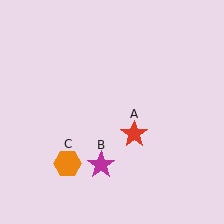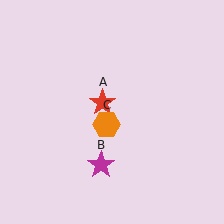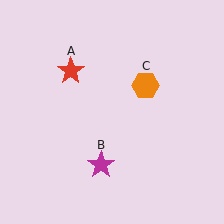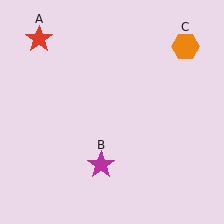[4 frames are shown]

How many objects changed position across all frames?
2 objects changed position: red star (object A), orange hexagon (object C).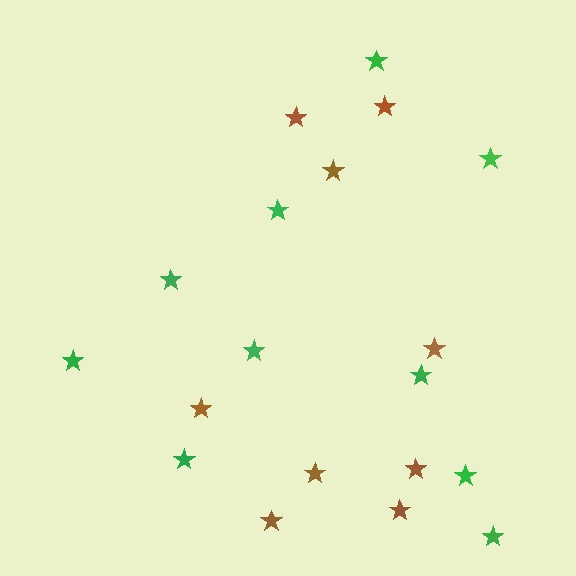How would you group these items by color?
There are 2 groups: one group of brown stars (9) and one group of green stars (10).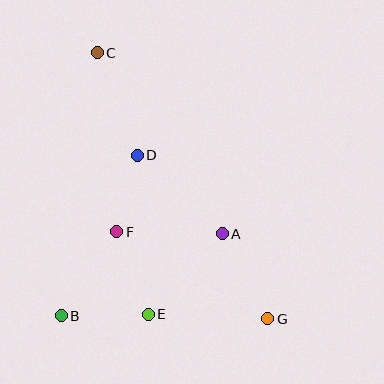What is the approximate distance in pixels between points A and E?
The distance between A and E is approximately 109 pixels.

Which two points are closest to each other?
Points D and F are closest to each other.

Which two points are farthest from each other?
Points C and G are farthest from each other.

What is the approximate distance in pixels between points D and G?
The distance between D and G is approximately 209 pixels.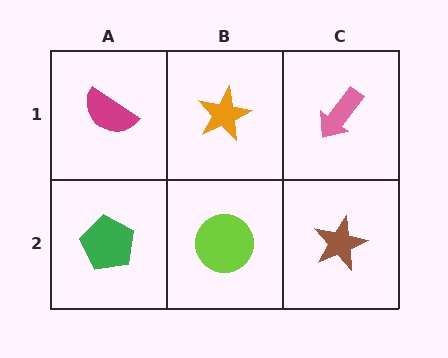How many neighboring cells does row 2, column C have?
2.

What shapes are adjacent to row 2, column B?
An orange star (row 1, column B), a green pentagon (row 2, column A), a brown star (row 2, column C).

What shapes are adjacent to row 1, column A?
A green pentagon (row 2, column A), an orange star (row 1, column B).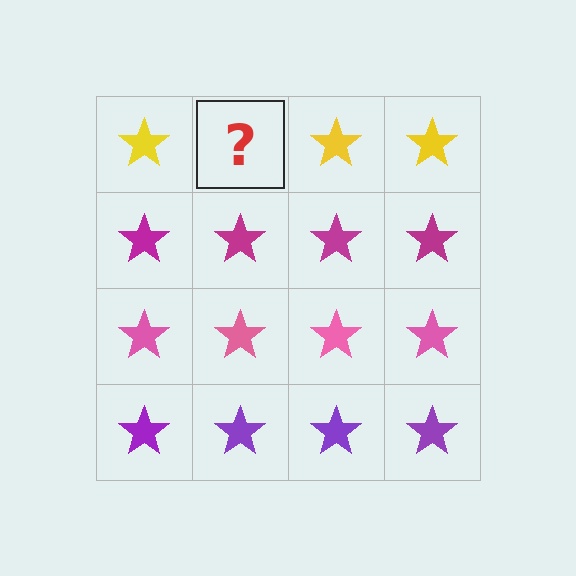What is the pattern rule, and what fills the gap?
The rule is that each row has a consistent color. The gap should be filled with a yellow star.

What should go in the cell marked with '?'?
The missing cell should contain a yellow star.